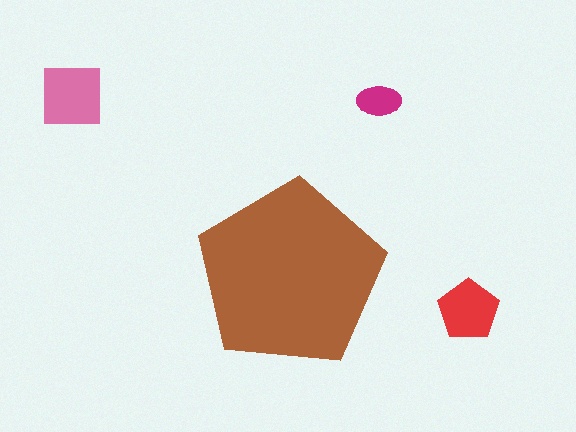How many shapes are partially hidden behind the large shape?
0 shapes are partially hidden.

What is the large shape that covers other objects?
A brown pentagon.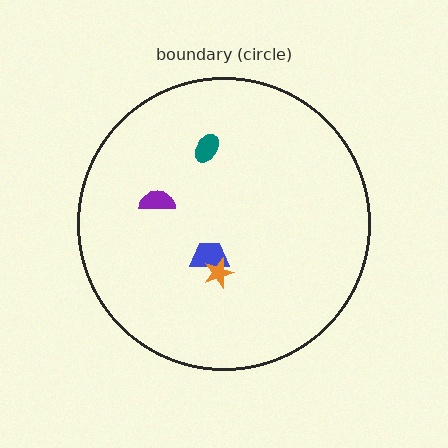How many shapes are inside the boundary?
4 inside, 0 outside.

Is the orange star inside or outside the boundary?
Inside.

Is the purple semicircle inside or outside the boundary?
Inside.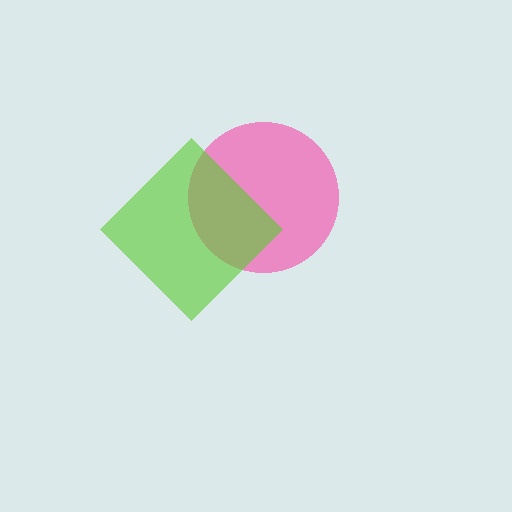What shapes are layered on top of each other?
The layered shapes are: a pink circle, a lime diamond.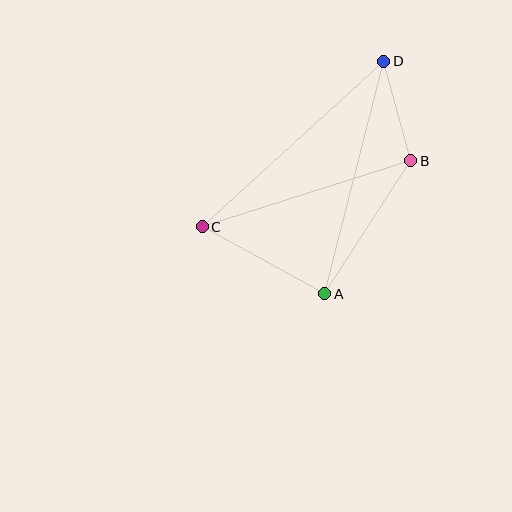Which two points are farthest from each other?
Points C and D are farthest from each other.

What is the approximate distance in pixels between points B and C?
The distance between B and C is approximately 219 pixels.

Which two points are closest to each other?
Points B and D are closest to each other.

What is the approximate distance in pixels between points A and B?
The distance between A and B is approximately 158 pixels.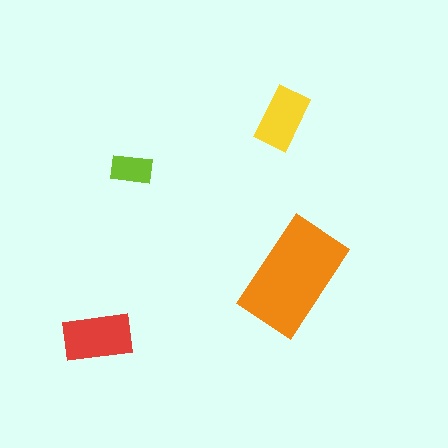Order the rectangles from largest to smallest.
the orange one, the red one, the yellow one, the lime one.